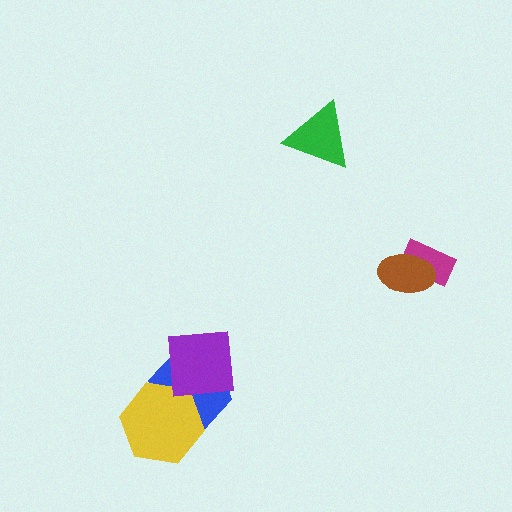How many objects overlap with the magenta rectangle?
1 object overlaps with the magenta rectangle.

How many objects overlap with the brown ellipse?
1 object overlaps with the brown ellipse.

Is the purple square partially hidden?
No, no other shape covers it.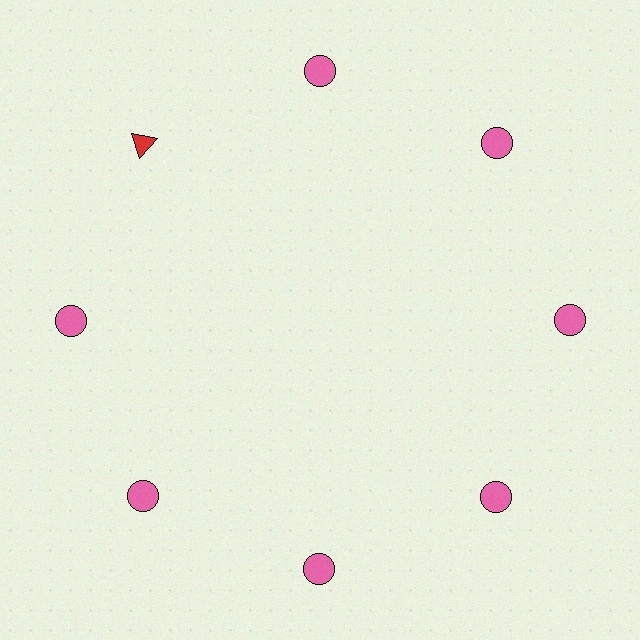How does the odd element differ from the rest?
It differs in both color (red instead of pink) and shape (triangle instead of circle).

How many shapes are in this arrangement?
There are 8 shapes arranged in a ring pattern.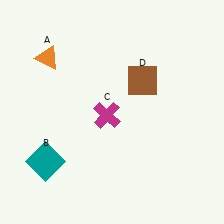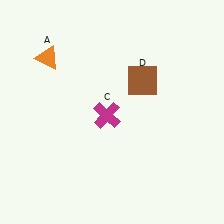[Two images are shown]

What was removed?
The teal square (B) was removed in Image 2.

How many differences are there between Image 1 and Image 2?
There is 1 difference between the two images.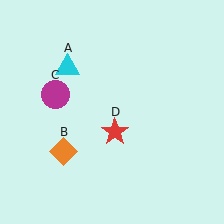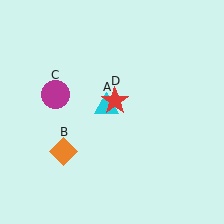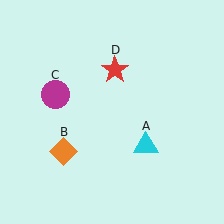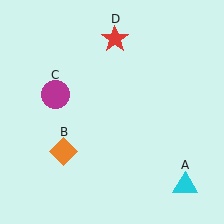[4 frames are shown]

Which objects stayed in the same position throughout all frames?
Orange diamond (object B) and magenta circle (object C) remained stationary.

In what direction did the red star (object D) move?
The red star (object D) moved up.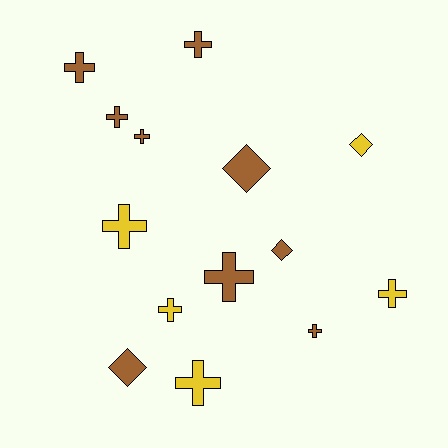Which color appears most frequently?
Brown, with 9 objects.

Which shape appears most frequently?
Cross, with 10 objects.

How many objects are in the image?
There are 14 objects.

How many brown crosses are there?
There are 6 brown crosses.